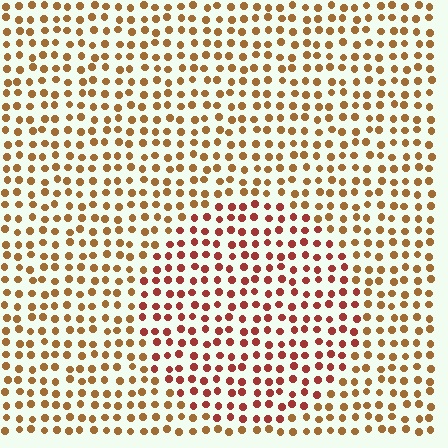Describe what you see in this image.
The image is filled with small brown elements in a uniform arrangement. A circle-shaped region is visible where the elements are tinted to a slightly different hue, forming a subtle color boundary.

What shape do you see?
I see a circle.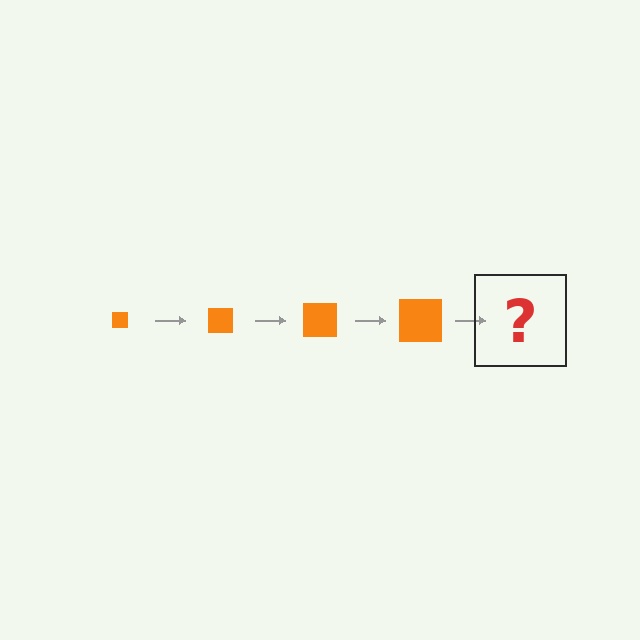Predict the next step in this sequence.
The next step is an orange square, larger than the previous one.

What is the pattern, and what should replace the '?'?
The pattern is that the square gets progressively larger each step. The '?' should be an orange square, larger than the previous one.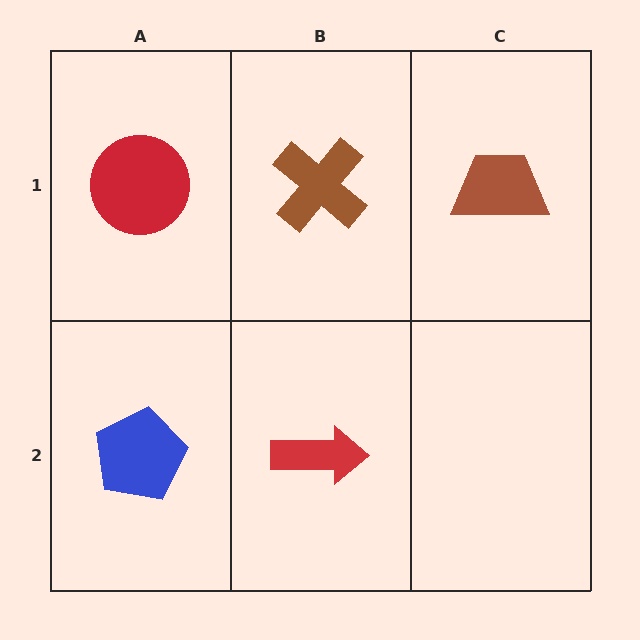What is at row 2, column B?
A red arrow.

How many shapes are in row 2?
2 shapes.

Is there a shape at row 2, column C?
No, that cell is empty.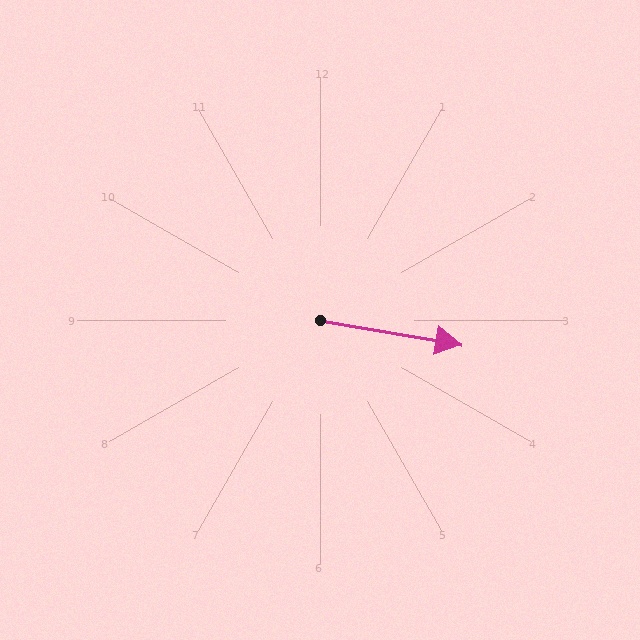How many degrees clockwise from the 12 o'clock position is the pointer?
Approximately 100 degrees.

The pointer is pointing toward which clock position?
Roughly 3 o'clock.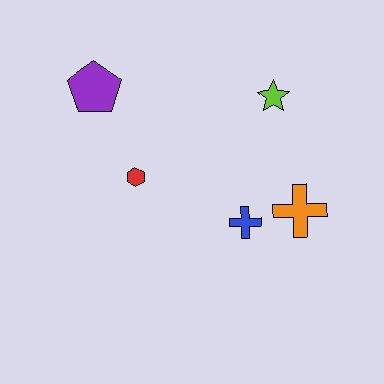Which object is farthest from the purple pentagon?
The orange cross is farthest from the purple pentagon.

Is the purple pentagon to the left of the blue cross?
Yes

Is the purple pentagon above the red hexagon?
Yes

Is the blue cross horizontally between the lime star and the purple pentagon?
Yes